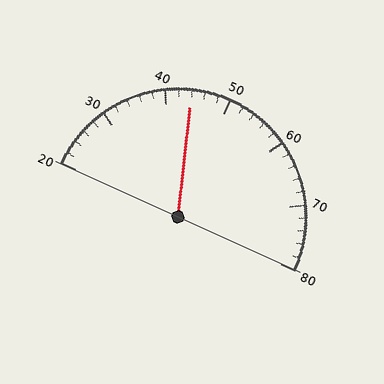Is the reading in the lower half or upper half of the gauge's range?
The reading is in the lower half of the range (20 to 80).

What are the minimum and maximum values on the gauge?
The gauge ranges from 20 to 80.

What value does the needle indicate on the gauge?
The needle indicates approximately 44.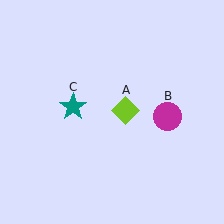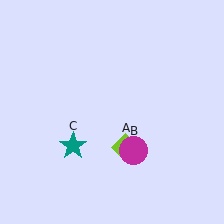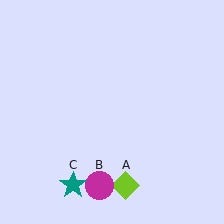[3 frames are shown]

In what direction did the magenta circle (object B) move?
The magenta circle (object B) moved down and to the left.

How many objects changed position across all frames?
3 objects changed position: lime diamond (object A), magenta circle (object B), teal star (object C).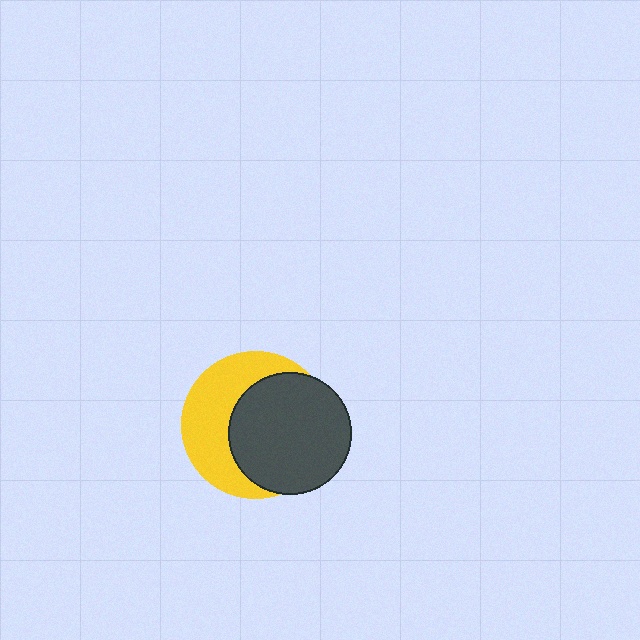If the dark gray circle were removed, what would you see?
You would see the complete yellow circle.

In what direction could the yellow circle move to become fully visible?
The yellow circle could move left. That would shift it out from behind the dark gray circle entirely.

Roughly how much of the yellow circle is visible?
A small part of it is visible (roughly 45%).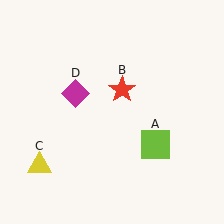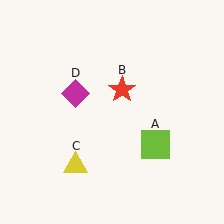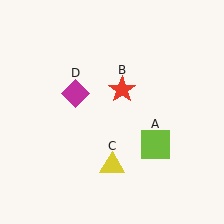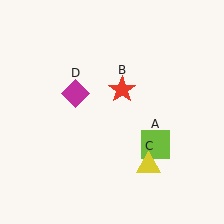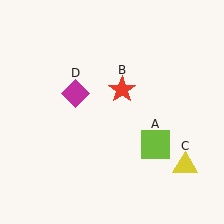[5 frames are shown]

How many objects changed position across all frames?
1 object changed position: yellow triangle (object C).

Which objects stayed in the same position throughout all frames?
Lime square (object A) and red star (object B) and magenta diamond (object D) remained stationary.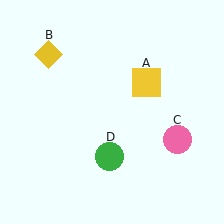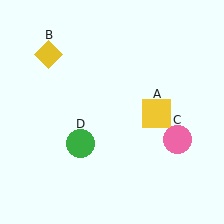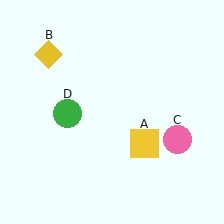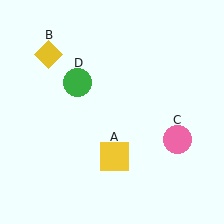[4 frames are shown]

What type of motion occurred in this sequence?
The yellow square (object A), green circle (object D) rotated clockwise around the center of the scene.